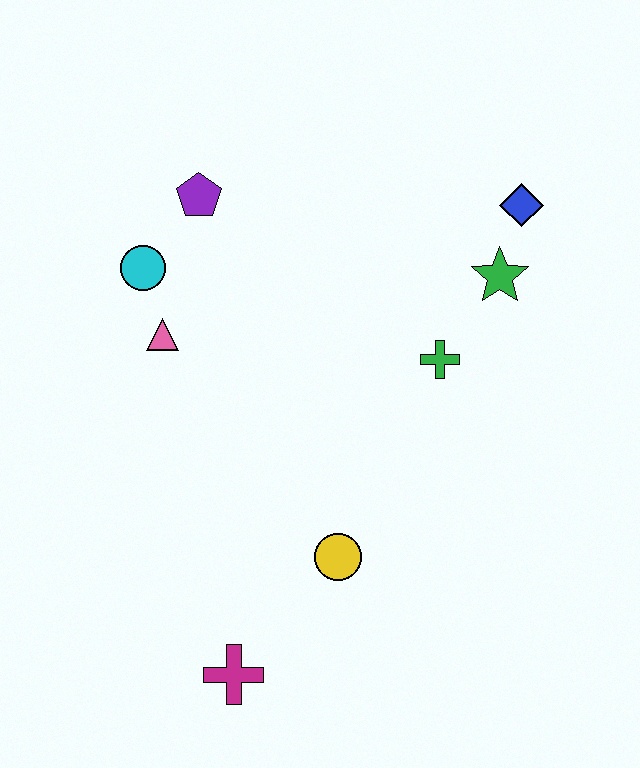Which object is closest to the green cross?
The green star is closest to the green cross.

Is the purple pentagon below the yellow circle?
No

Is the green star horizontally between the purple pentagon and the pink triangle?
No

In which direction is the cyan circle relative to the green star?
The cyan circle is to the left of the green star.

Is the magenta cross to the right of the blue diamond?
No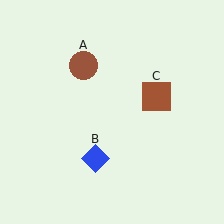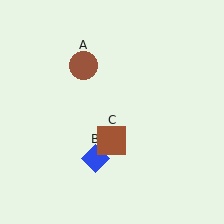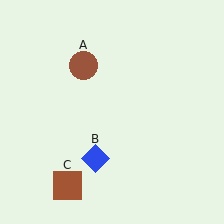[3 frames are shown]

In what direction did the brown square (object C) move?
The brown square (object C) moved down and to the left.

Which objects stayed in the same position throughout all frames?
Brown circle (object A) and blue diamond (object B) remained stationary.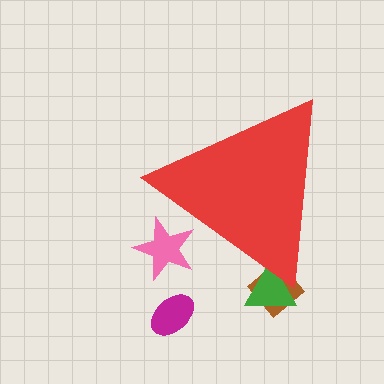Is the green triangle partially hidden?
Yes, the green triangle is partially hidden behind the red triangle.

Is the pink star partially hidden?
Yes, the pink star is partially hidden behind the red triangle.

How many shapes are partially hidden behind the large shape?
3 shapes are partially hidden.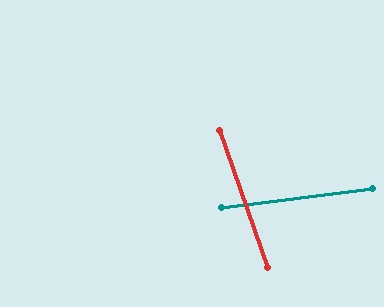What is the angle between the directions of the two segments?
Approximately 78 degrees.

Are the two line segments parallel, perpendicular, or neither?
Neither parallel nor perpendicular — they differ by about 78°.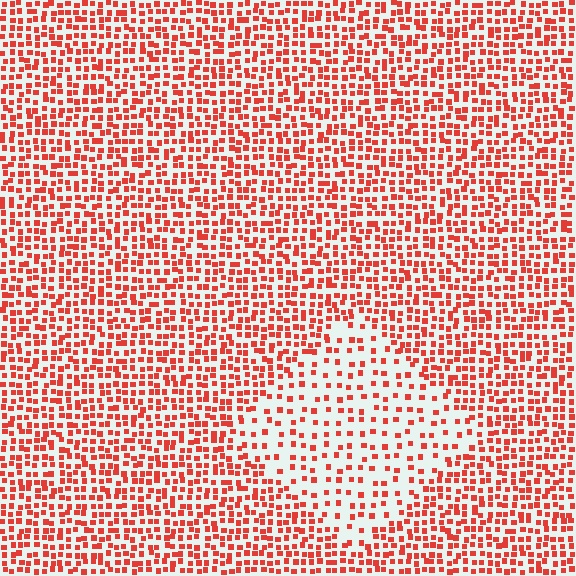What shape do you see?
I see a diamond.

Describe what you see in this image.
The image contains small red elements arranged at two different densities. A diamond-shaped region is visible where the elements are less densely packed than the surrounding area.